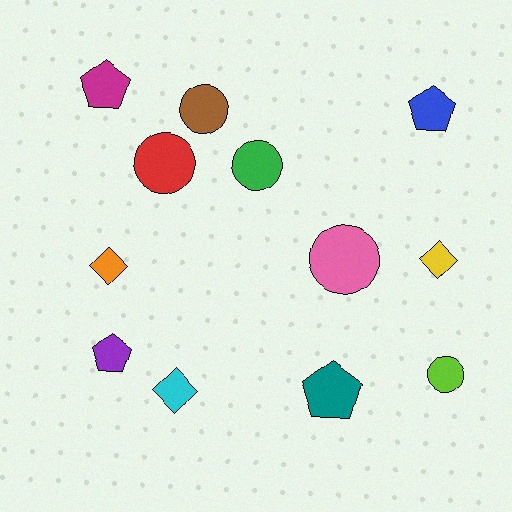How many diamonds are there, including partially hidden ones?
There are 3 diamonds.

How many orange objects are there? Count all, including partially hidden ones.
There is 1 orange object.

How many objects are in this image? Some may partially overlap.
There are 12 objects.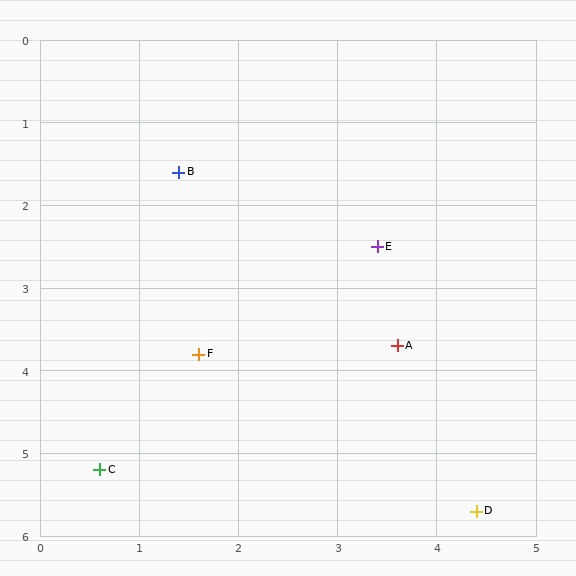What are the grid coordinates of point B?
Point B is at approximately (1.4, 1.6).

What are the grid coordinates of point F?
Point F is at approximately (1.6, 3.8).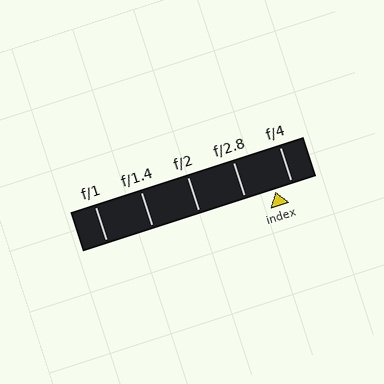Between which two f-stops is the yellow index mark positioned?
The index mark is between f/2.8 and f/4.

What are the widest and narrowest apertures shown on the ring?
The widest aperture shown is f/1 and the narrowest is f/4.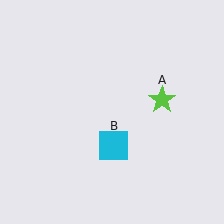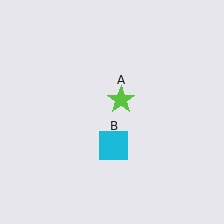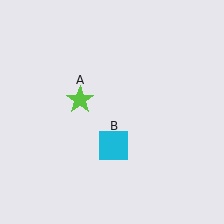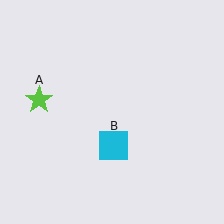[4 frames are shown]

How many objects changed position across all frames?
1 object changed position: lime star (object A).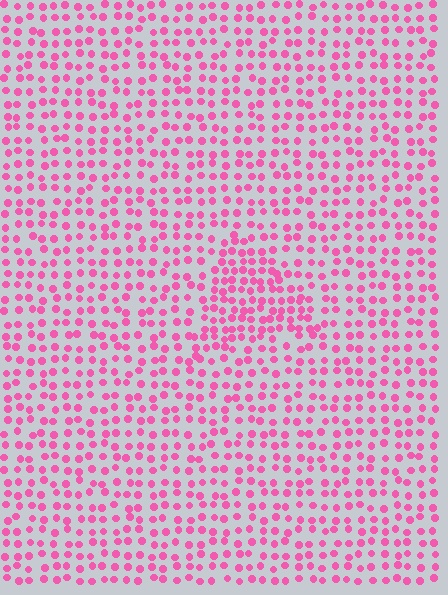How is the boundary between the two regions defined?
The boundary is defined by a change in element density (approximately 1.6x ratio). All elements are the same color, size, and shape.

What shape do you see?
I see a triangle.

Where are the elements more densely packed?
The elements are more densely packed inside the triangle boundary.